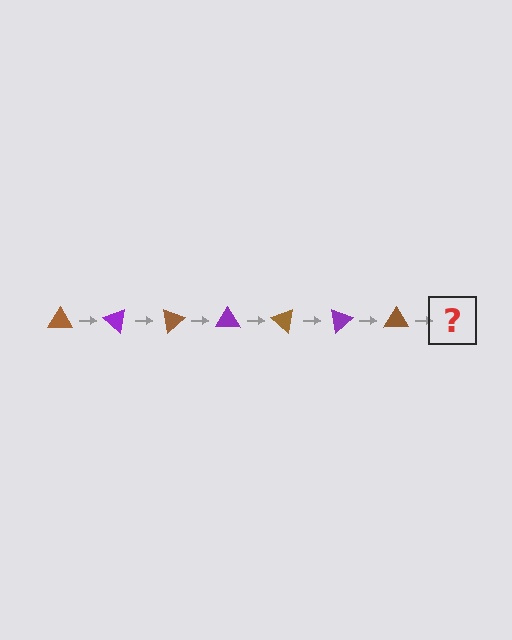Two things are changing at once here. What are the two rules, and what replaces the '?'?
The two rules are that it rotates 40 degrees each step and the color cycles through brown and purple. The '?' should be a purple triangle, rotated 280 degrees from the start.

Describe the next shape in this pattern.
It should be a purple triangle, rotated 280 degrees from the start.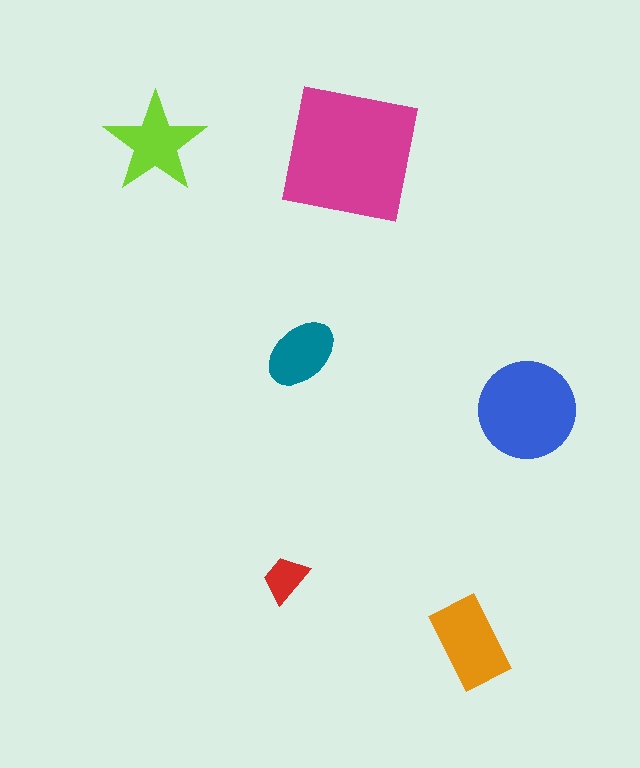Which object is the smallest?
The red trapezoid.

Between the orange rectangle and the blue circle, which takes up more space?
The blue circle.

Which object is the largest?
The magenta square.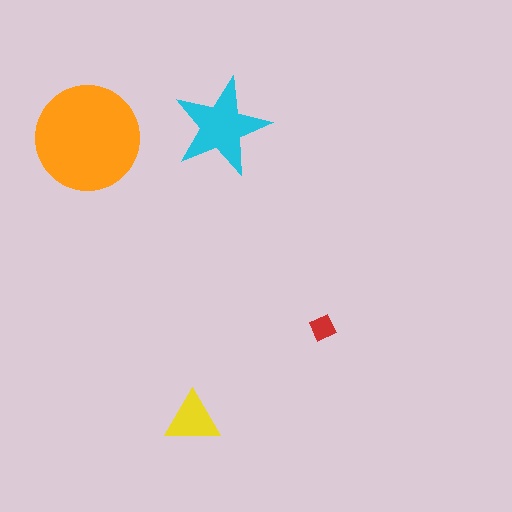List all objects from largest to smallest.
The orange circle, the cyan star, the yellow triangle, the red diamond.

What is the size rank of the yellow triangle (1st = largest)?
3rd.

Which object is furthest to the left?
The orange circle is leftmost.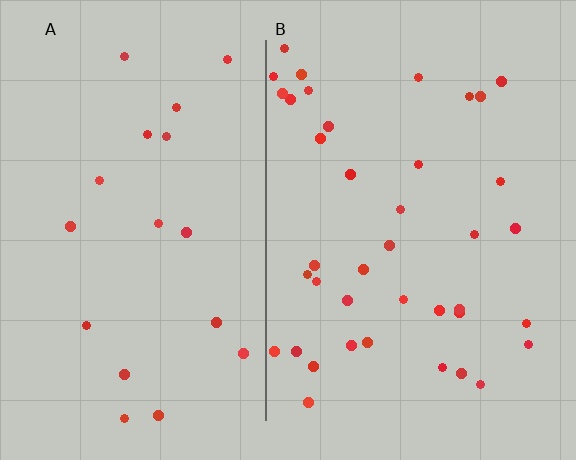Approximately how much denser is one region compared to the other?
Approximately 2.2× — region B over region A.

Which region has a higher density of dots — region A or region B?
B (the right).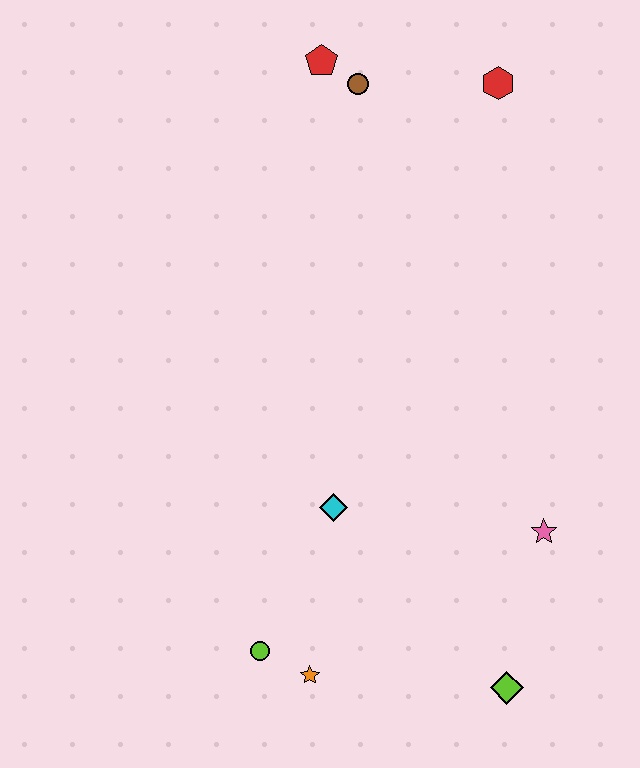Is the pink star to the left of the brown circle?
No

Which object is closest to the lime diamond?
The pink star is closest to the lime diamond.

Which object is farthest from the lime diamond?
The red pentagon is farthest from the lime diamond.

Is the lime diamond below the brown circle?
Yes